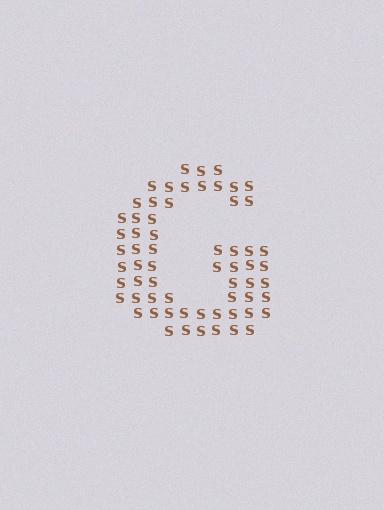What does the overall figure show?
The overall figure shows the letter G.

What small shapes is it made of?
It is made of small letter S's.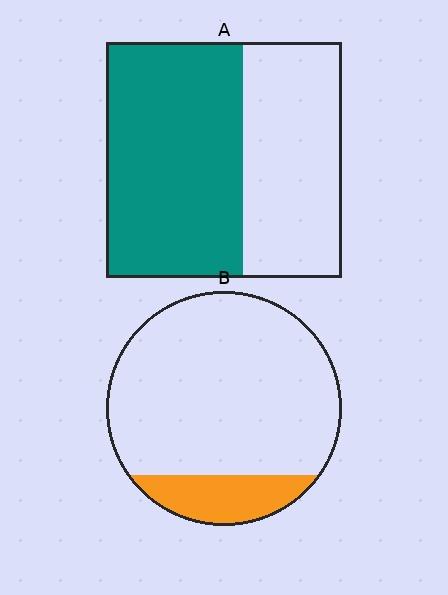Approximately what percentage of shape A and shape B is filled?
A is approximately 60% and B is approximately 15%.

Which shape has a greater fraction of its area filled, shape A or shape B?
Shape A.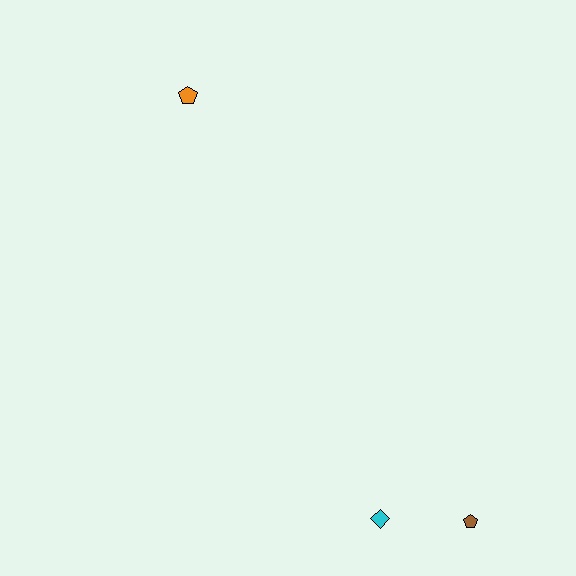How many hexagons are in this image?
There are no hexagons.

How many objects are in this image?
There are 3 objects.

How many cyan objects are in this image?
There is 1 cyan object.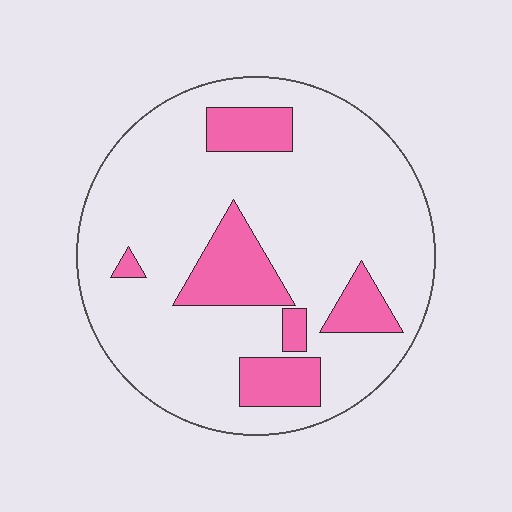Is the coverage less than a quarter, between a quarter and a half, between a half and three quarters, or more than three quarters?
Less than a quarter.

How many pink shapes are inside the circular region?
6.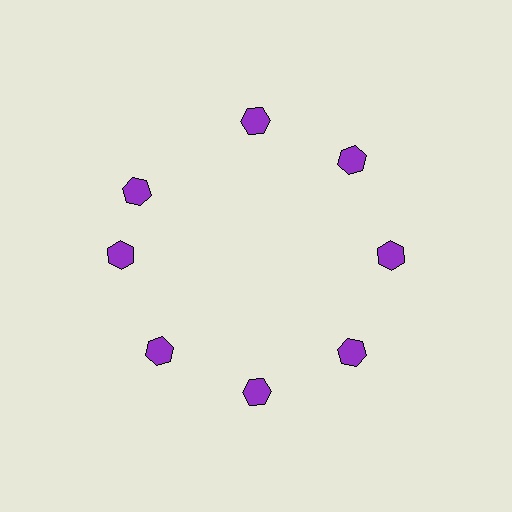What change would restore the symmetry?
The symmetry would be restored by rotating it back into even spacing with its neighbors so that all 8 hexagons sit at equal angles and equal distance from the center.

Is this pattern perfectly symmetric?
No. The 8 purple hexagons are arranged in a ring, but one element near the 10 o'clock position is rotated out of alignment along the ring, breaking the 8-fold rotational symmetry.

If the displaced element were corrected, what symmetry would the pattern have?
It would have 8-fold rotational symmetry — the pattern would map onto itself every 45 degrees.